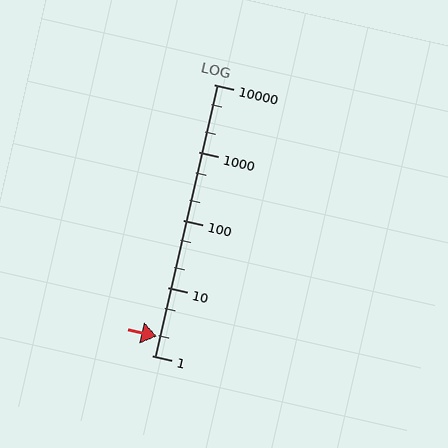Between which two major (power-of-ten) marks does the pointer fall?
The pointer is between 1 and 10.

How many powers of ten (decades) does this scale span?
The scale spans 4 decades, from 1 to 10000.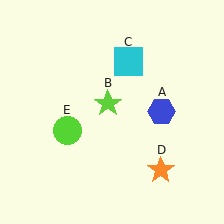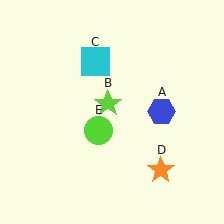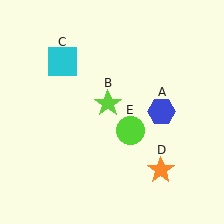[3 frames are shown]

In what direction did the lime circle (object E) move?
The lime circle (object E) moved right.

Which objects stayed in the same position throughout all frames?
Blue hexagon (object A) and lime star (object B) and orange star (object D) remained stationary.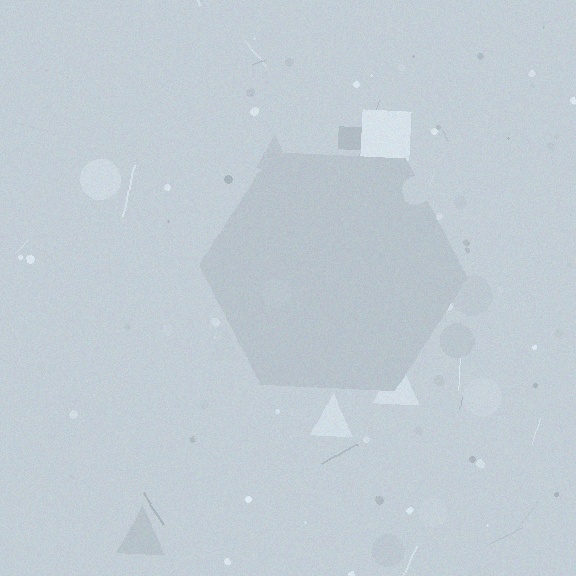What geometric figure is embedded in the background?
A hexagon is embedded in the background.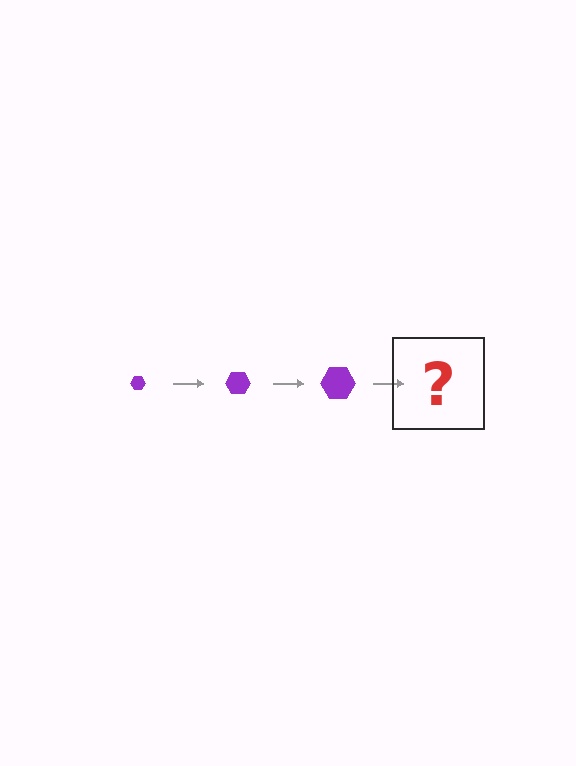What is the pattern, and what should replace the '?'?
The pattern is that the hexagon gets progressively larger each step. The '?' should be a purple hexagon, larger than the previous one.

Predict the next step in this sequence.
The next step is a purple hexagon, larger than the previous one.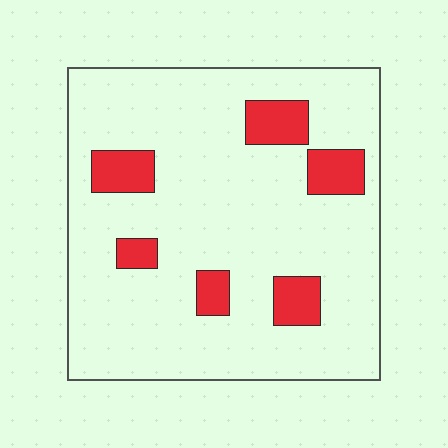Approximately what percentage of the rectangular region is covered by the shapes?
Approximately 15%.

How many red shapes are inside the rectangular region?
6.